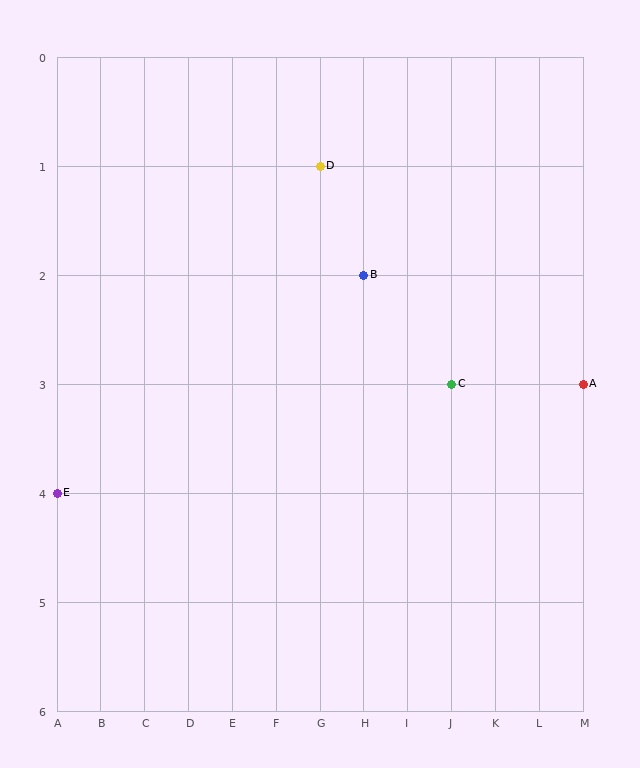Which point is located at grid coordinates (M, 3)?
Point A is at (M, 3).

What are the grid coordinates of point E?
Point E is at grid coordinates (A, 4).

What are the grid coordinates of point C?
Point C is at grid coordinates (J, 3).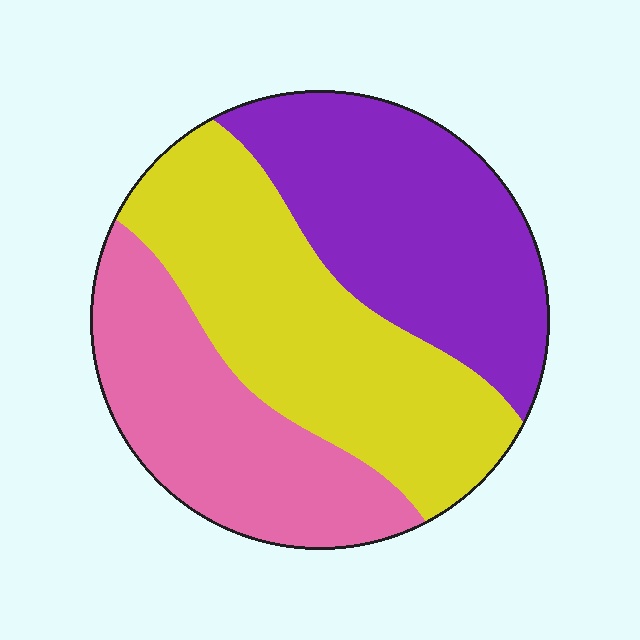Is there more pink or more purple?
Purple.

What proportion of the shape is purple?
Purple takes up about one third (1/3) of the shape.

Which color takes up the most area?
Yellow, at roughly 40%.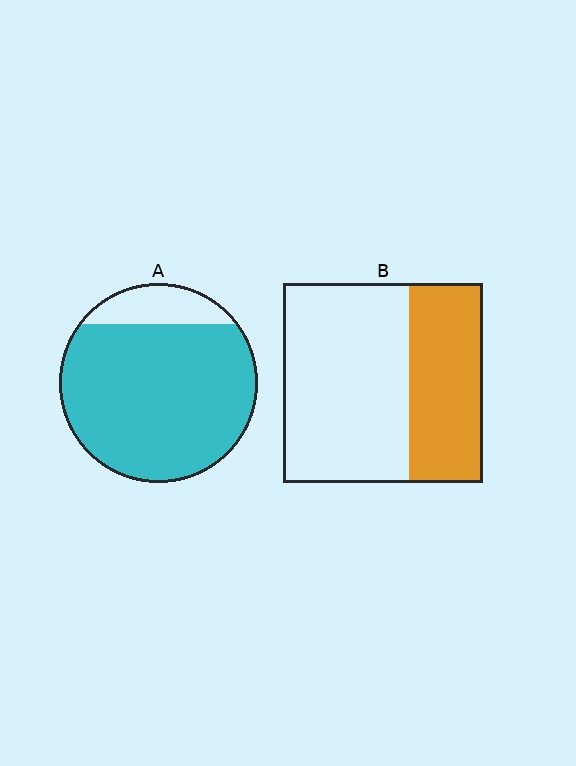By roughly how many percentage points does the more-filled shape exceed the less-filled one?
By roughly 50 percentage points (A over B).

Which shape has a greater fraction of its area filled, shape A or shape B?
Shape A.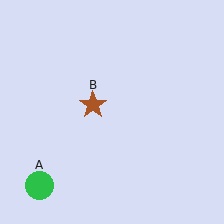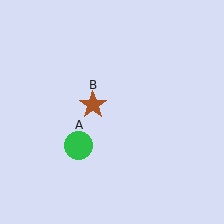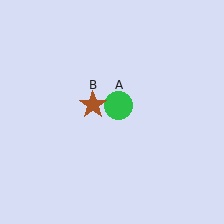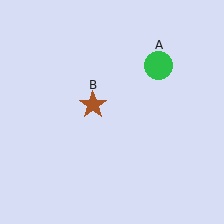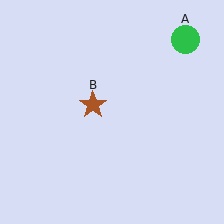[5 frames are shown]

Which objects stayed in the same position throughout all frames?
Brown star (object B) remained stationary.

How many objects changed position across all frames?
1 object changed position: green circle (object A).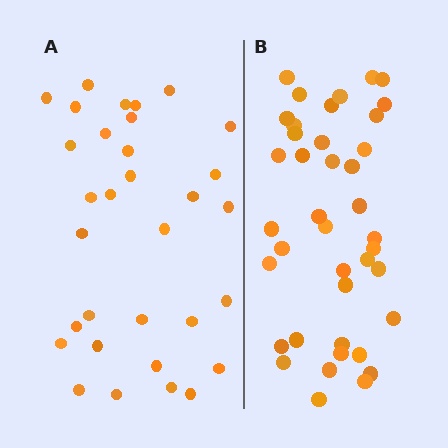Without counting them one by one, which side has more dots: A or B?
Region B (the right region) has more dots.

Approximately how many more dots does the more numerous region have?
Region B has roughly 8 or so more dots than region A.